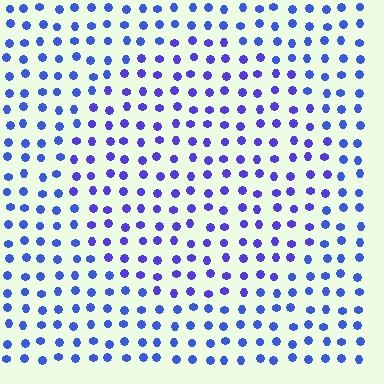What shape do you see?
I see a circle.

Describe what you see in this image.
The image is filled with small blue elements in a uniform arrangement. A circle-shaped region is visible where the elements are tinted to a slightly different hue, forming a subtle color boundary.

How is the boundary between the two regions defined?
The boundary is defined purely by a slight shift in hue (about 22 degrees). Spacing, size, and orientation are identical on both sides.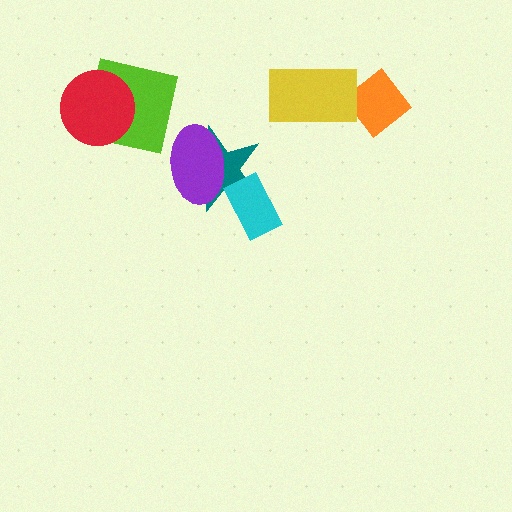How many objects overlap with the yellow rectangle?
1 object overlaps with the yellow rectangle.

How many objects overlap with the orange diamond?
1 object overlaps with the orange diamond.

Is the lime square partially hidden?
Yes, it is partially covered by another shape.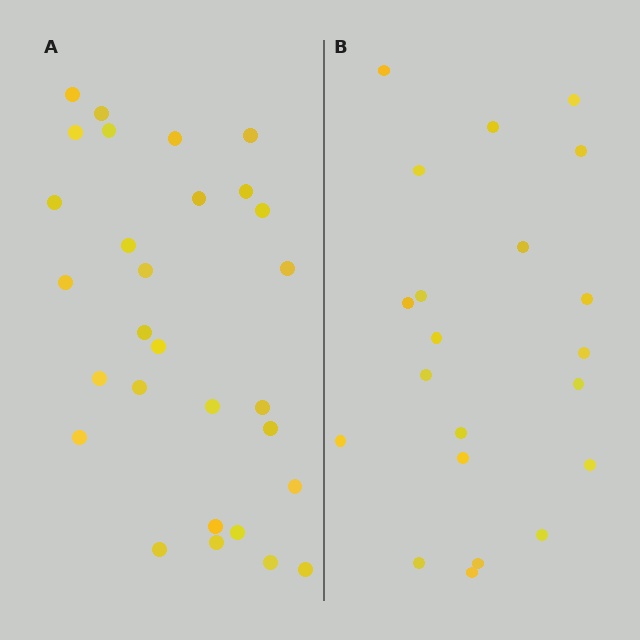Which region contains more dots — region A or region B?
Region A (the left region) has more dots.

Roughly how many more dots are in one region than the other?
Region A has roughly 8 or so more dots than region B.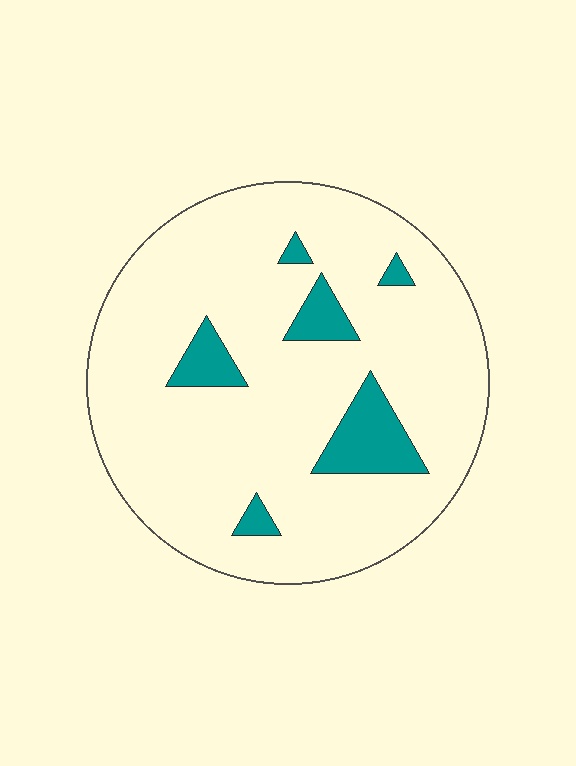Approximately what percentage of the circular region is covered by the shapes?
Approximately 10%.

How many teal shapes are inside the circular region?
6.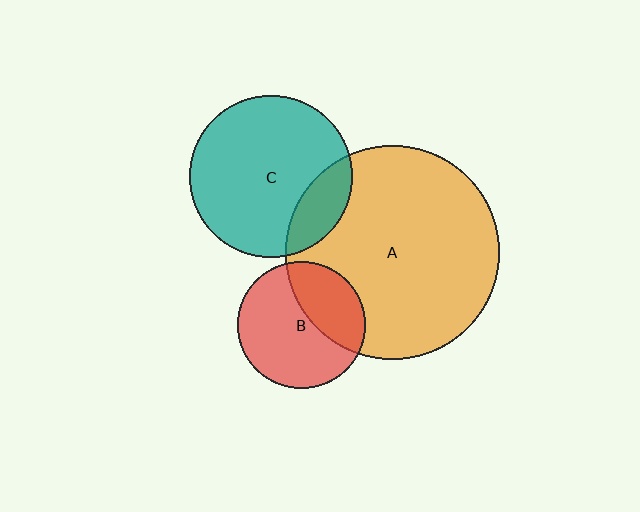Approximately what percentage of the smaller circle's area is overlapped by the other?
Approximately 20%.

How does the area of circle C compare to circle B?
Approximately 1.6 times.